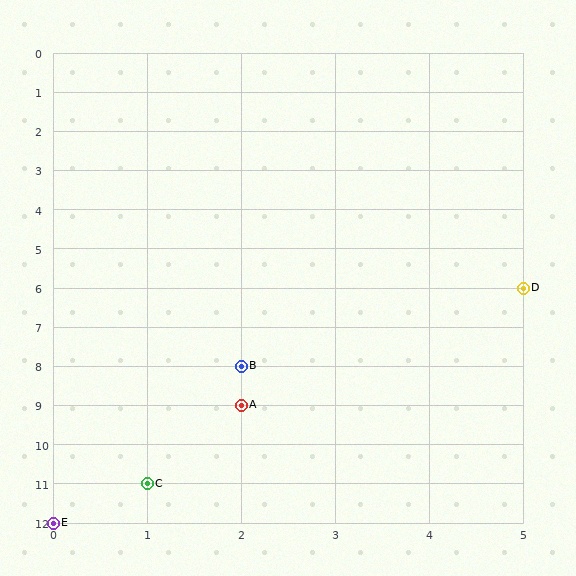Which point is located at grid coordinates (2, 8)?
Point B is at (2, 8).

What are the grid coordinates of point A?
Point A is at grid coordinates (2, 9).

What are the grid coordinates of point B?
Point B is at grid coordinates (2, 8).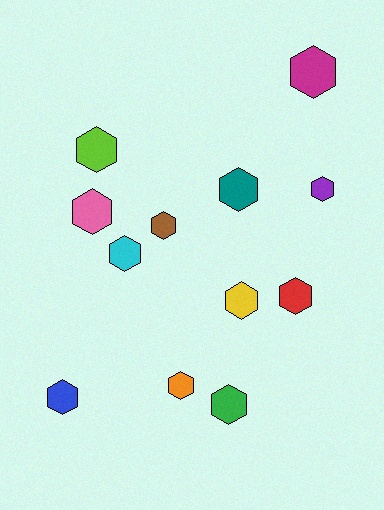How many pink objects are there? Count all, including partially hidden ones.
There is 1 pink object.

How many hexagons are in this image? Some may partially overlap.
There are 12 hexagons.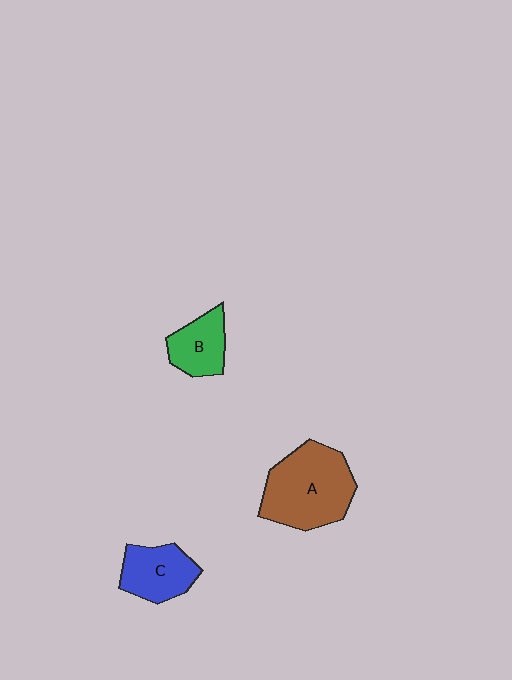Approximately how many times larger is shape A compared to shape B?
Approximately 2.0 times.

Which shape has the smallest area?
Shape B (green).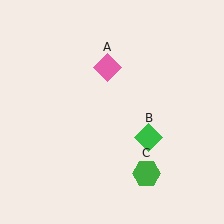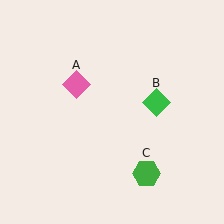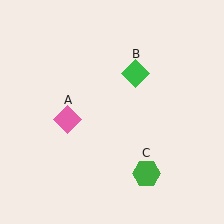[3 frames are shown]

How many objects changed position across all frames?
2 objects changed position: pink diamond (object A), green diamond (object B).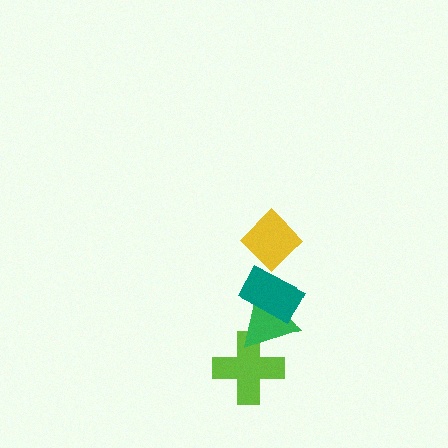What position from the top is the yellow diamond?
The yellow diamond is 1st from the top.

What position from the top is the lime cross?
The lime cross is 4th from the top.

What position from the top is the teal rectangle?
The teal rectangle is 2nd from the top.